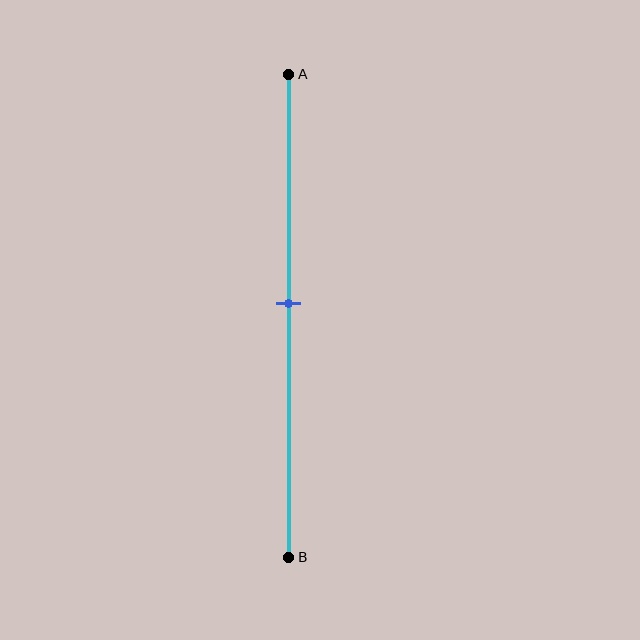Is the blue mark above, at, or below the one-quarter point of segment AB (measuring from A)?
The blue mark is below the one-quarter point of segment AB.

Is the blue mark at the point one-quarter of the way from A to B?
No, the mark is at about 45% from A, not at the 25% one-quarter point.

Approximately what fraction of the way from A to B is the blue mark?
The blue mark is approximately 45% of the way from A to B.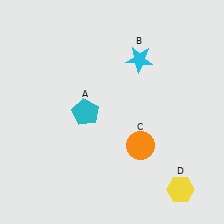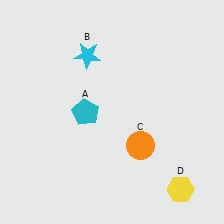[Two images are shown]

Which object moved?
The cyan star (B) moved left.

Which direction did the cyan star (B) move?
The cyan star (B) moved left.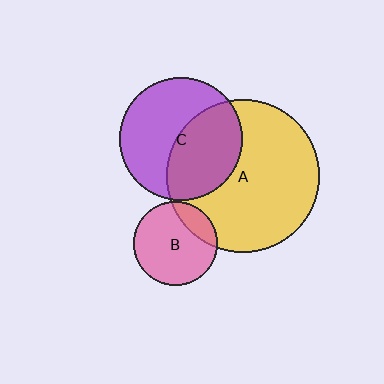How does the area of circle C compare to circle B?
Approximately 2.2 times.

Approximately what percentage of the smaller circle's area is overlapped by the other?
Approximately 20%.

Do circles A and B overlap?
Yes.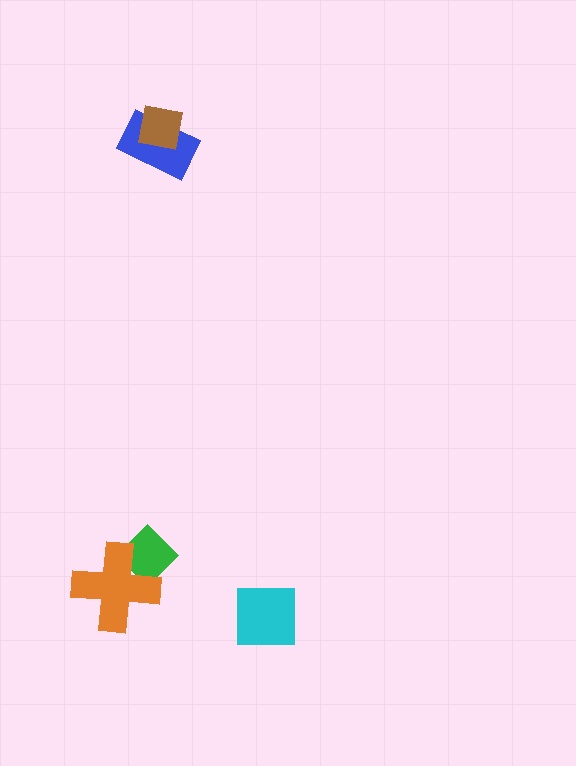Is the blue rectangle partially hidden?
Yes, it is partially covered by another shape.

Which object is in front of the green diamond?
The orange cross is in front of the green diamond.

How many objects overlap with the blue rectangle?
1 object overlaps with the blue rectangle.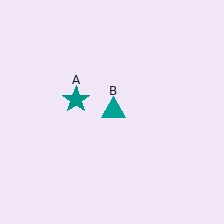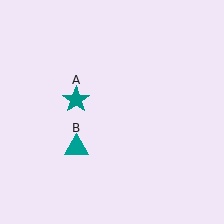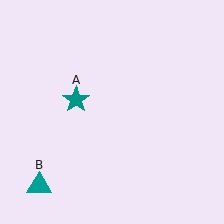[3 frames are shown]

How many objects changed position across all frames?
1 object changed position: teal triangle (object B).